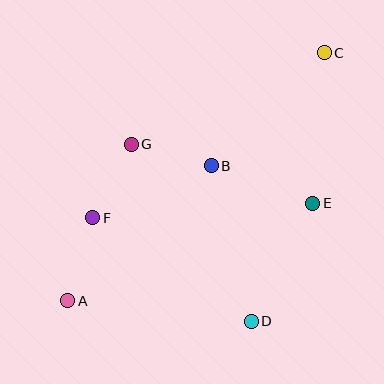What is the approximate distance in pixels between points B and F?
The distance between B and F is approximately 130 pixels.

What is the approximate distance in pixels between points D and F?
The distance between D and F is approximately 189 pixels.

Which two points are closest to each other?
Points F and G are closest to each other.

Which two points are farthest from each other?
Points A and C are farthest from each other.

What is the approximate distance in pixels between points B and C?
The distance between B and C is approximately 160 pixels.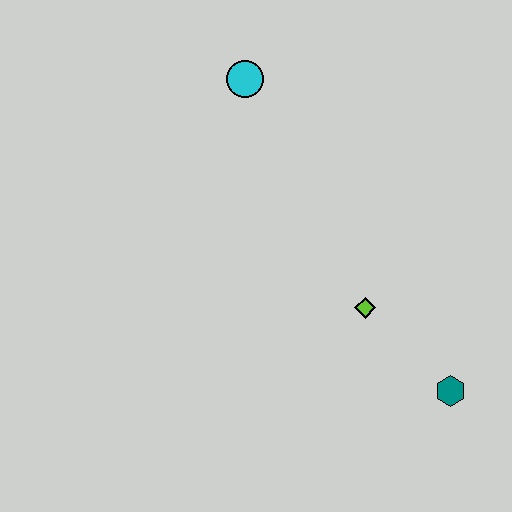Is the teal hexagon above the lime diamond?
No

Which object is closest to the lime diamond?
The teal hexagon is closest to the lime diamond.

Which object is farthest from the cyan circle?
The teal hexagon is farthest from the cyan circle.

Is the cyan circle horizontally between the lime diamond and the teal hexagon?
No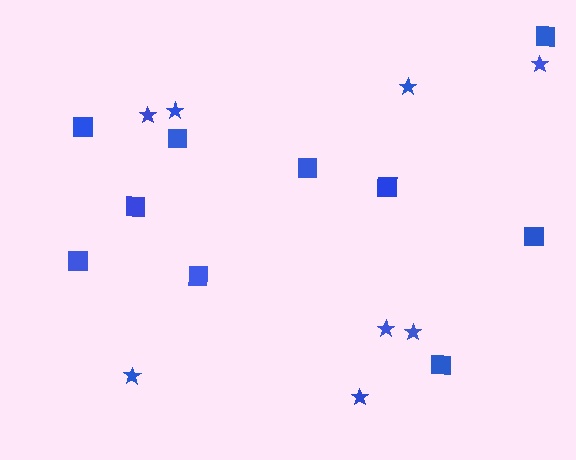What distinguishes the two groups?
There are 2 groups: one group of stars (8) and one group of squares (10).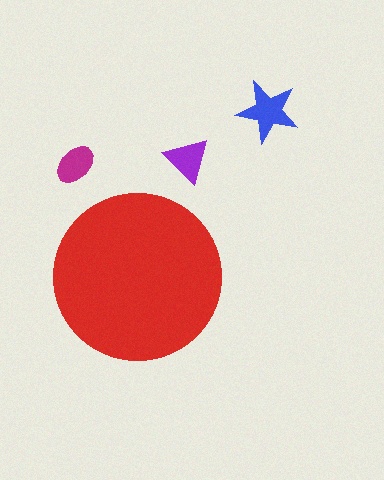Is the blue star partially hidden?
No, the blue star is fully visible.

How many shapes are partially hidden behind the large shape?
0 shapes are partially hidden.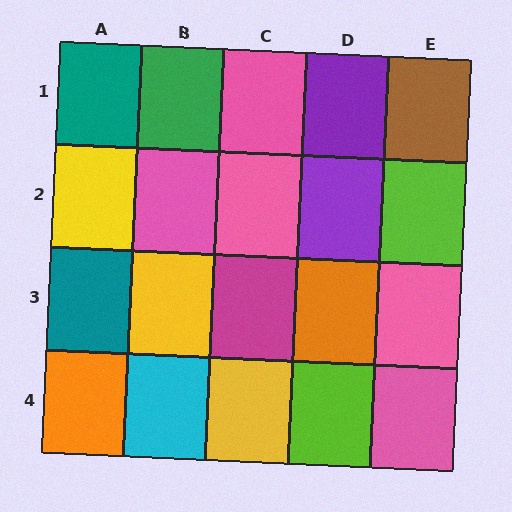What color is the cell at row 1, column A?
Teal.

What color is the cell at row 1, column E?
Brown.